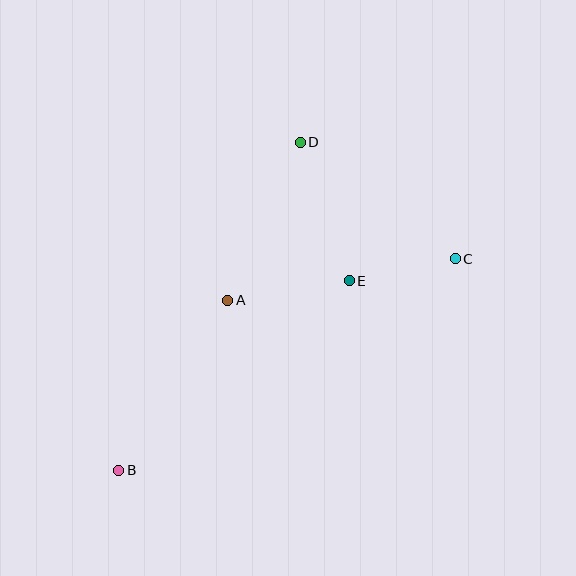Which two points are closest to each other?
Points C and E are closest to each other.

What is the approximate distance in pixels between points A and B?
The distance between A and B is approximately 202 pixels.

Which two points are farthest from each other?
Points B and C are farthest from each other.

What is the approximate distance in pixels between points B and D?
The distance between B and D is approximately 375 pixels.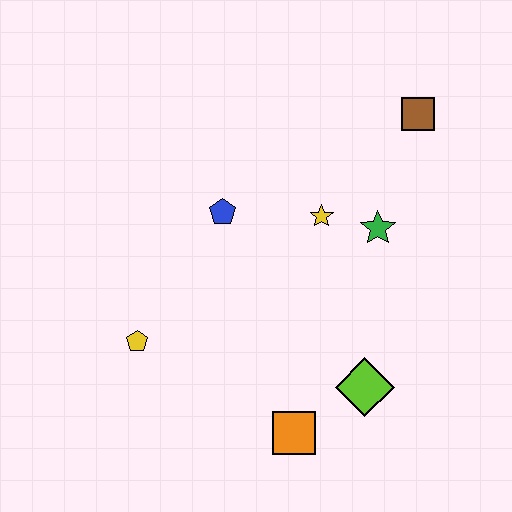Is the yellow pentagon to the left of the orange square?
Yes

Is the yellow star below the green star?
No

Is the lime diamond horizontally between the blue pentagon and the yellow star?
No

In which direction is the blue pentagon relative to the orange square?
The blue pentagon is above the orange square.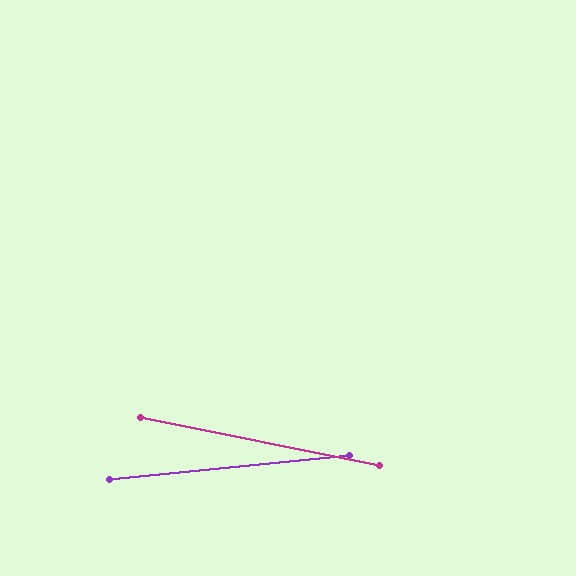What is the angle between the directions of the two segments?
Approximately 17 degrees.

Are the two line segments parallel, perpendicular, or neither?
Neither parallel nor perpendicular — they differ by about 17°.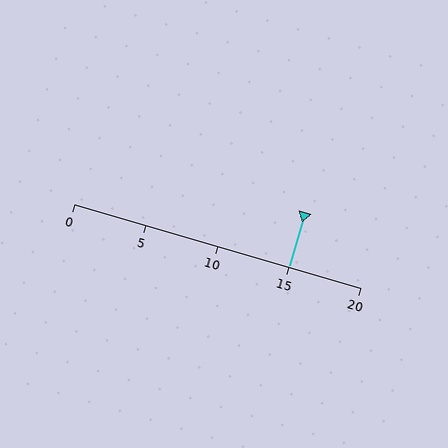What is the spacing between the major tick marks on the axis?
The major ticks are spaced 5 apart.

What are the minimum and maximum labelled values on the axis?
The axis runs from 0 to 20.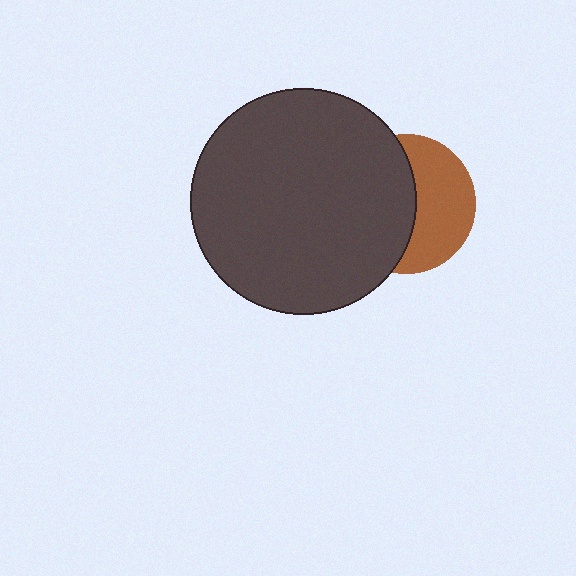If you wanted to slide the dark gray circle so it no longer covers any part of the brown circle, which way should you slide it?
Slide it left — that is the most direct way to separate the two shapes.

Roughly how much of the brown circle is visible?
About half of it is visible (roughly 47%).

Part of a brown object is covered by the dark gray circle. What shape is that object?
It is a circle.